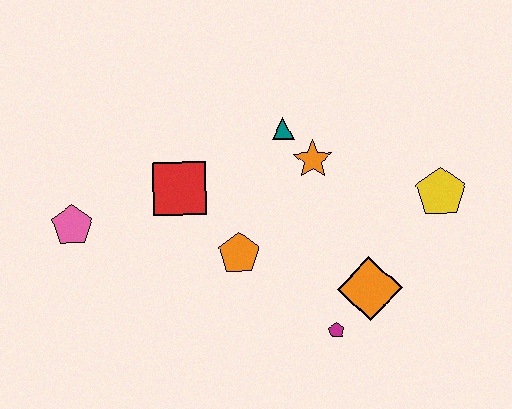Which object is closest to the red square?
The orange pentagon is closest to the red square.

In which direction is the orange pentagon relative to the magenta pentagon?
The orange pentagon is to the left of the magenta pentagon.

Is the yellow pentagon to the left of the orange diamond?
No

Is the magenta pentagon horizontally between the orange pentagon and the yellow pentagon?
Yes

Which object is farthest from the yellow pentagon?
The pink pentagon is farthest from the yellow pentagon.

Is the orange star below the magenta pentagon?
No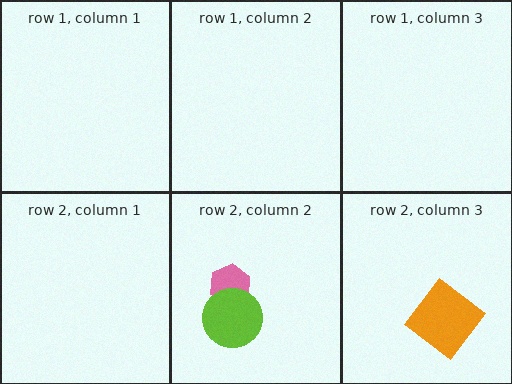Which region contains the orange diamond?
The row 2, column 3 region.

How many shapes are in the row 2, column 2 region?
2.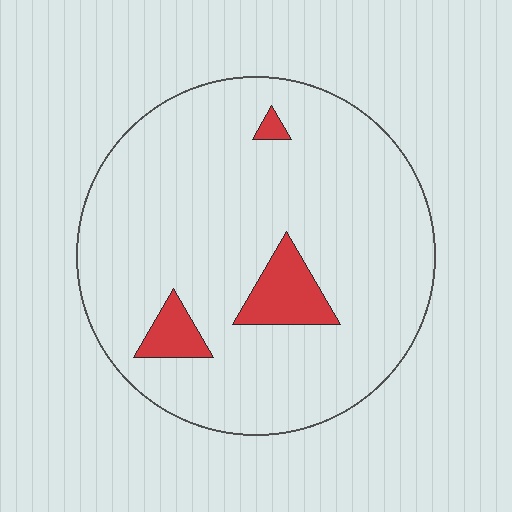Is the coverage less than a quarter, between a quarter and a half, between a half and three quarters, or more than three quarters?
Less than a quarter.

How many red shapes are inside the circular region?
3.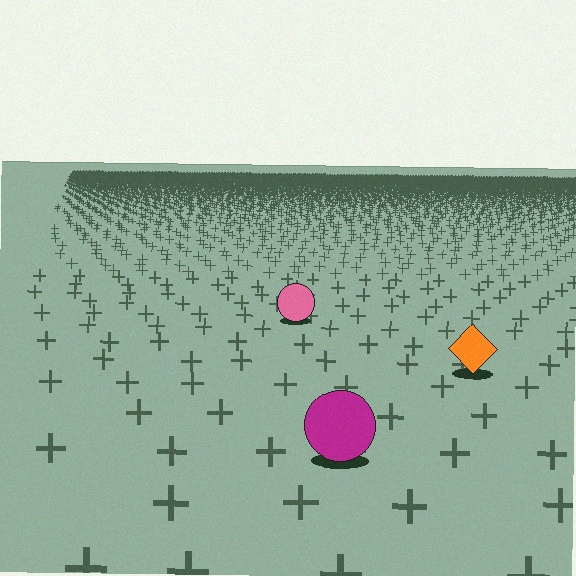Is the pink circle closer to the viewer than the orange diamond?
No. The orange diamond is closer — you can tell from the texture gradient: the ground texture is coarser near it.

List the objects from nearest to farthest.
From nearest to farthest: the magenta circle, the orange diamond, the pink circle.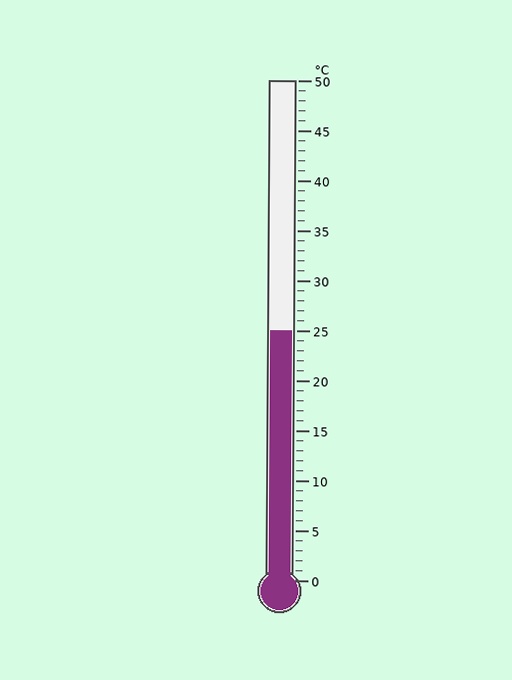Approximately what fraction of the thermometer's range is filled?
The thermometer is filled to approximately 50% of its range.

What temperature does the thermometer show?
The thermometer shows approximately 25°C.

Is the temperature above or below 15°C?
The temperature is above 15°C.